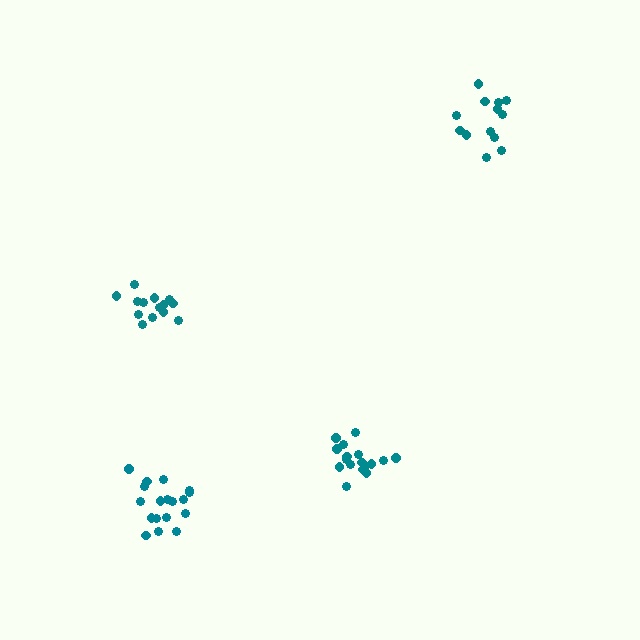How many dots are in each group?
Group 1: 17 dots, Group 2: 18 dots, Group 3: 14 dots, Group 4: 13 dots (62 total).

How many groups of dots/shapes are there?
There are 4 groups.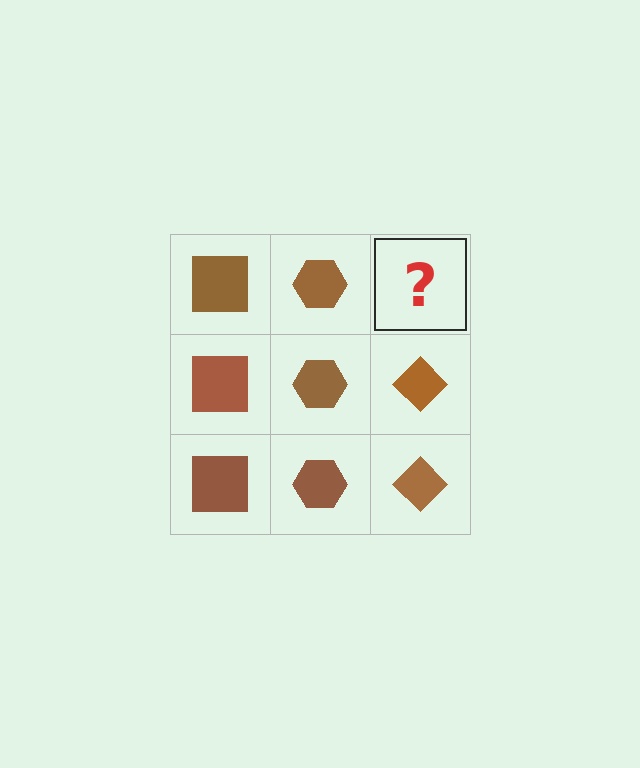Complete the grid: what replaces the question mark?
The question mark should be replaced with a brown diamond.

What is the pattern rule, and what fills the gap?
The rule is that each column has a consistent shape. The gap should be filled with a brown diamond.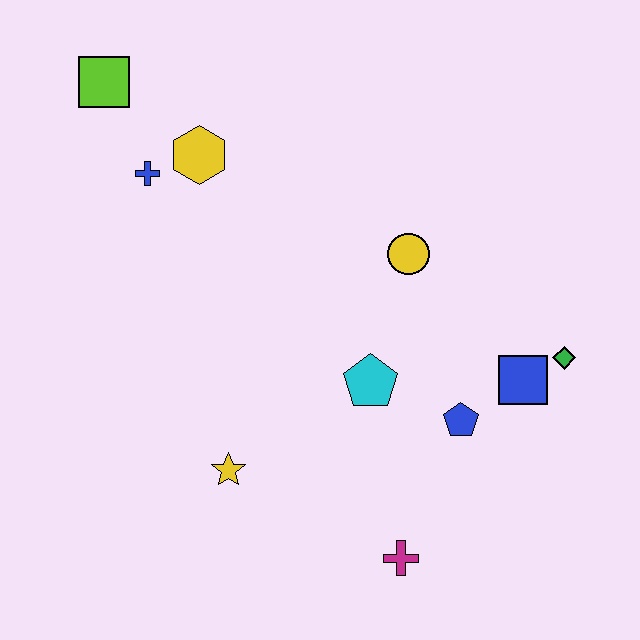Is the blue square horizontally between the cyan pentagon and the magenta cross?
No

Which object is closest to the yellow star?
The cyan pentagon is closest to the yellow star.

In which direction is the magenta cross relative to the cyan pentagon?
The magenta cross is below the cyan pentagon.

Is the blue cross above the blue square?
Yes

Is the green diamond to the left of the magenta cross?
No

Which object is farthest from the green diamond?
The lime square is farthest from the green diamond.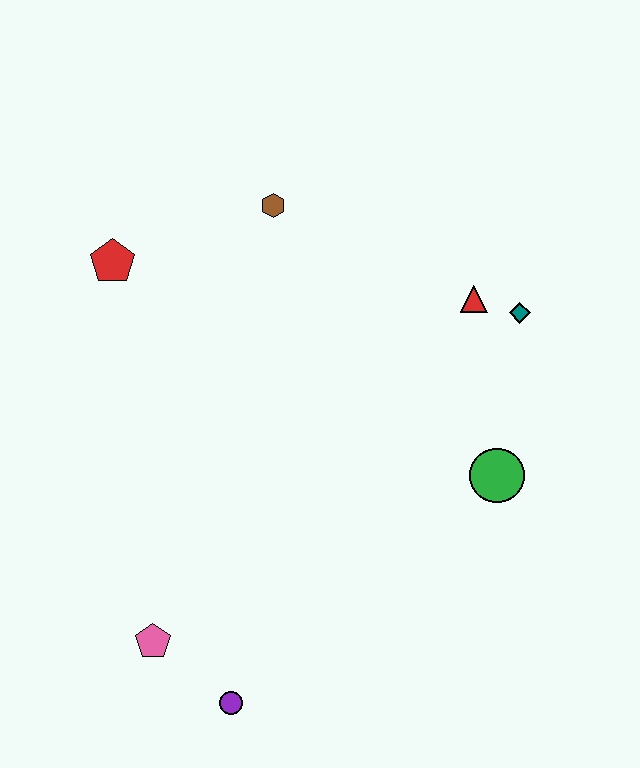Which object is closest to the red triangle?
The teal diamond is closest to the red triangle.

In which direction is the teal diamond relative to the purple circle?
The teal diamond is above the purple circle.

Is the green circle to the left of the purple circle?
No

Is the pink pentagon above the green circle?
No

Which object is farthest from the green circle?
The red pentagon is farthest from the green circle.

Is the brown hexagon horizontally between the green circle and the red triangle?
No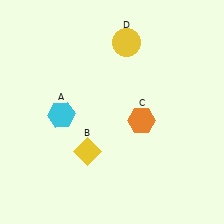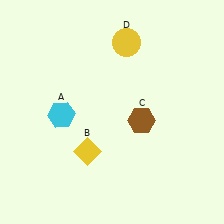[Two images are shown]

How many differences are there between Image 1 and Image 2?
There is 1 difference between the two images.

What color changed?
The hexagon (C) changed from orange in Image 1 to brown in Image 2.